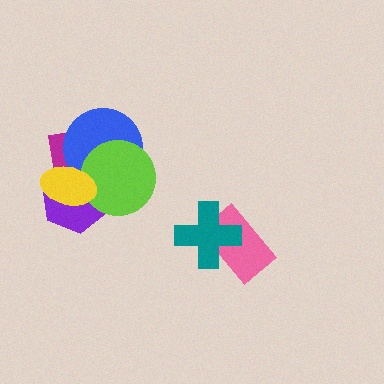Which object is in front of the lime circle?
The yellow ellipse is in front of the lime circle.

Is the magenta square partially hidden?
Yes, it is partially covered by another shape.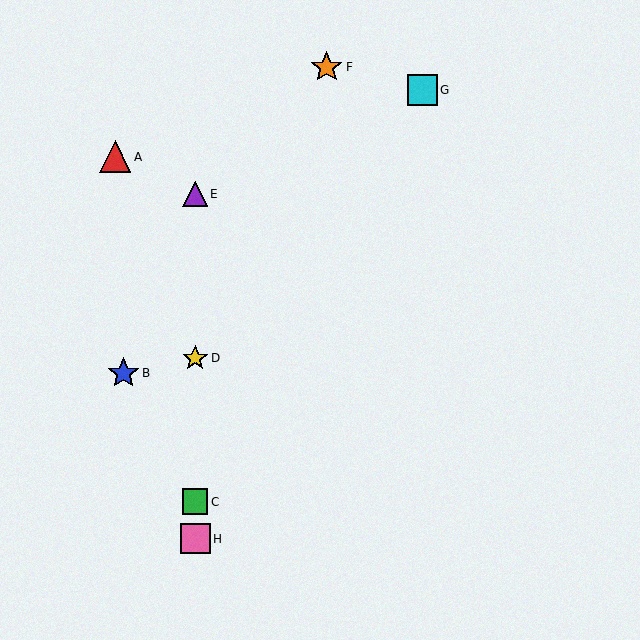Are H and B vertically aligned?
No, H is at x≈195 and B is at x≈123.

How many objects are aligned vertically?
4 objects (C, D, E, H) are aligned vertically.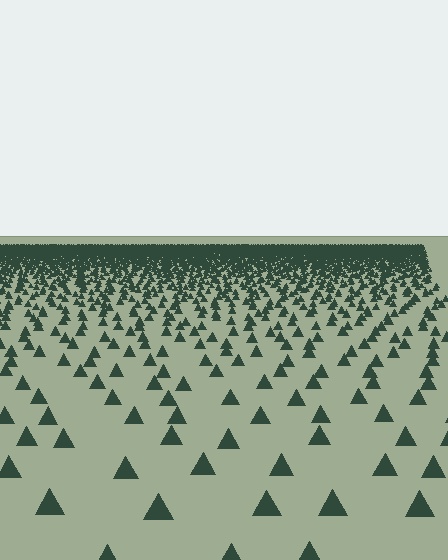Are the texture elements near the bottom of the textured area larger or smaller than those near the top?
Larger. Near the bottom, elements are closer to the viewer and appear at a bigger on-screen size.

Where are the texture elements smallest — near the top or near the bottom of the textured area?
Near the top.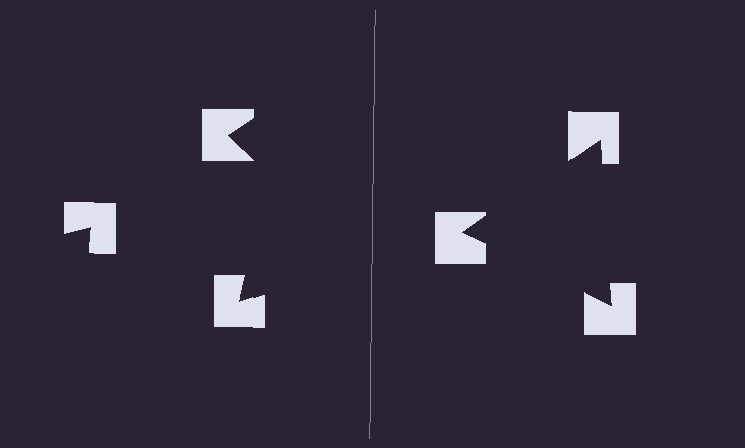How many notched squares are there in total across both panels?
6 — 3 on each side.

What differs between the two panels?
The notched squares are positioned identically on both sides; only the wedge orientations differ. On the right they align to a triangle; on the left they are misaligned.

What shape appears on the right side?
An illusory triangle.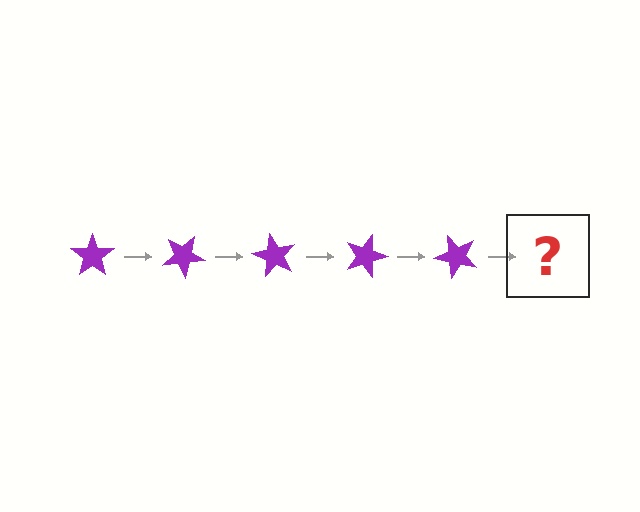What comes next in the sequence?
The next element should be a purple star rotated 150 degrees.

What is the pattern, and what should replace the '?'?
The pattern is that the star rotates 30 degrees each step. The '?' should be a purple star rotated 150 degrees.